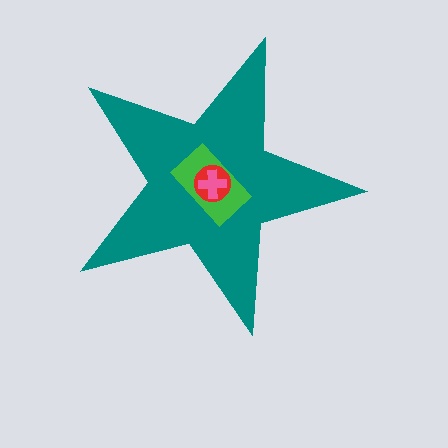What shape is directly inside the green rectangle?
The red circle.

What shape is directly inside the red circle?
The pink cross.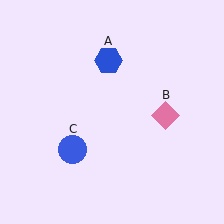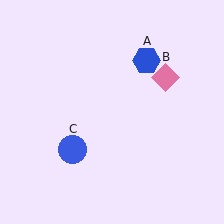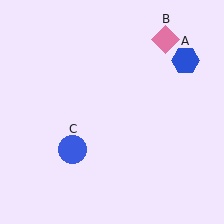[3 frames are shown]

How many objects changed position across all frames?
2 objects changed position: blue hexagon (object A), pink diamond (object B).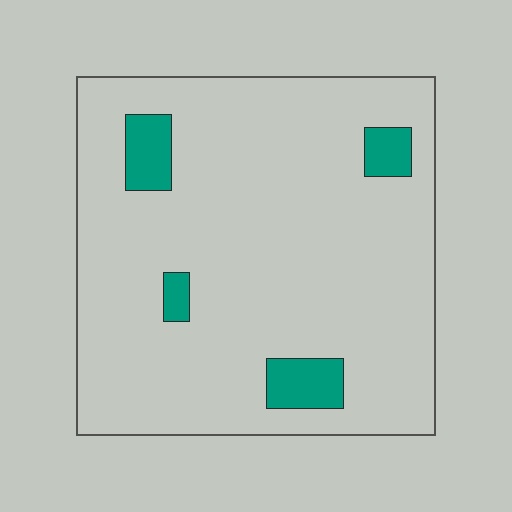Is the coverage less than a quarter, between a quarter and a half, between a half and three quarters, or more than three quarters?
Less than a quarter.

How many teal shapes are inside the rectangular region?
4.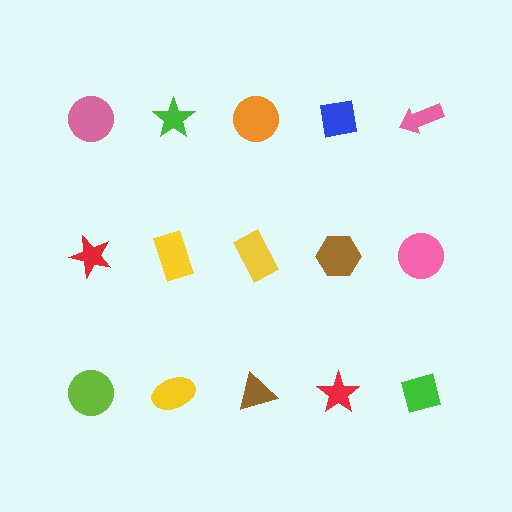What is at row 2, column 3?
A yellow rectangle.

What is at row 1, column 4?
A blue square.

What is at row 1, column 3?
An orange circle.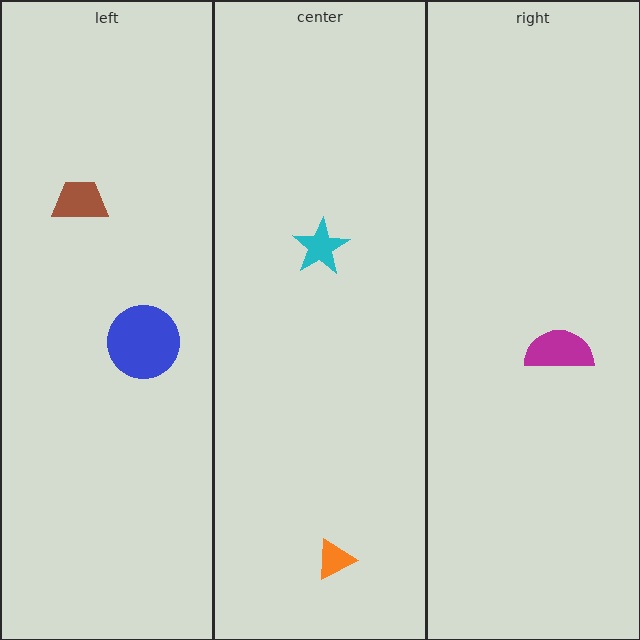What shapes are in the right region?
The magenta semicircle.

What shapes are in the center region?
The cyan star, the orange triangle.